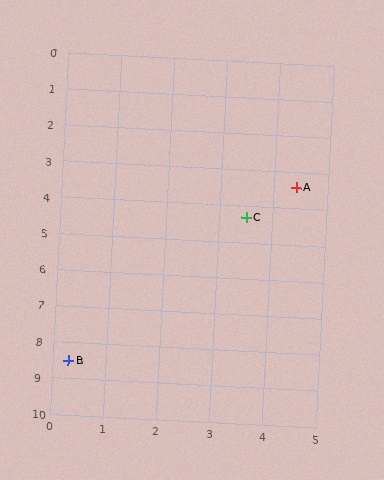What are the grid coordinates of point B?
Point B is at approximately (0.3, 8.5).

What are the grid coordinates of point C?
Point C is at approximately (3.5, 4.3).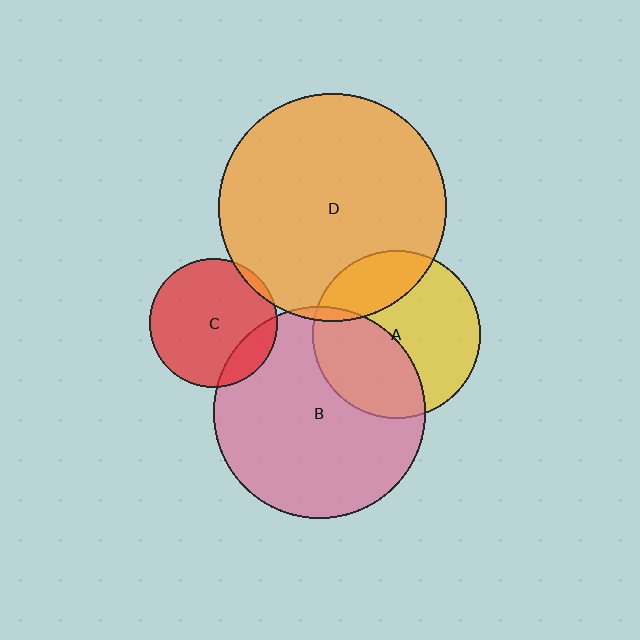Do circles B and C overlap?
Yes.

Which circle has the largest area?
Circle D (orange).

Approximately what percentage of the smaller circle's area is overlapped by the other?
Approximately 15%.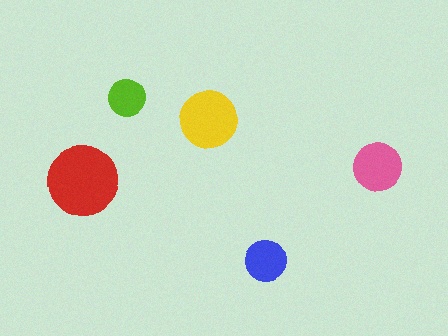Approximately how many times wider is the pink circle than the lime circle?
About 1.5 times wider.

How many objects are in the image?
There are 5 objects in the image.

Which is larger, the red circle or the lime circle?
The red one.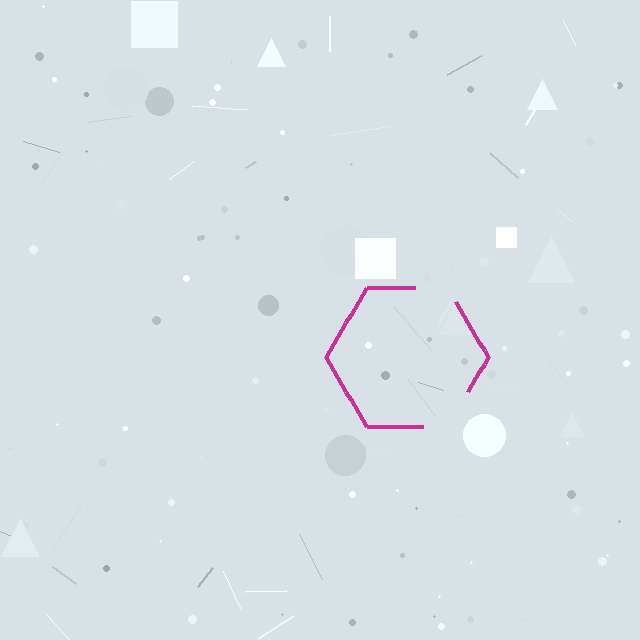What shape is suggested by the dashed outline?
The dashed outline suggests a hexagon.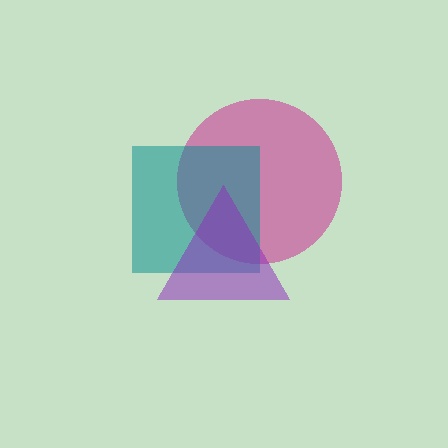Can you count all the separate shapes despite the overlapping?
Yes, there are 3 separate shapes.